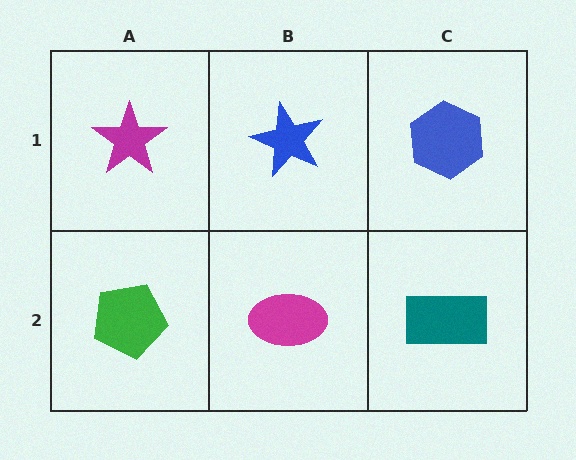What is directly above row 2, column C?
A blue hexagon.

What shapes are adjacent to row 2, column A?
A magenta star (row 1, column A), a magenta ellipse (row 2, column B).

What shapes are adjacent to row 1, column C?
A teal rectangle (row 2, column C), a blue star (row 1, column B).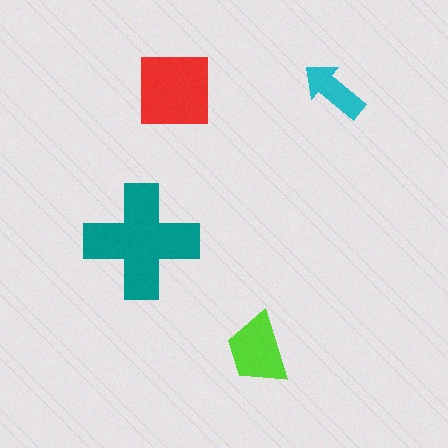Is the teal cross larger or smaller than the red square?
Larger.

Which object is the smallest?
The cyan arrow.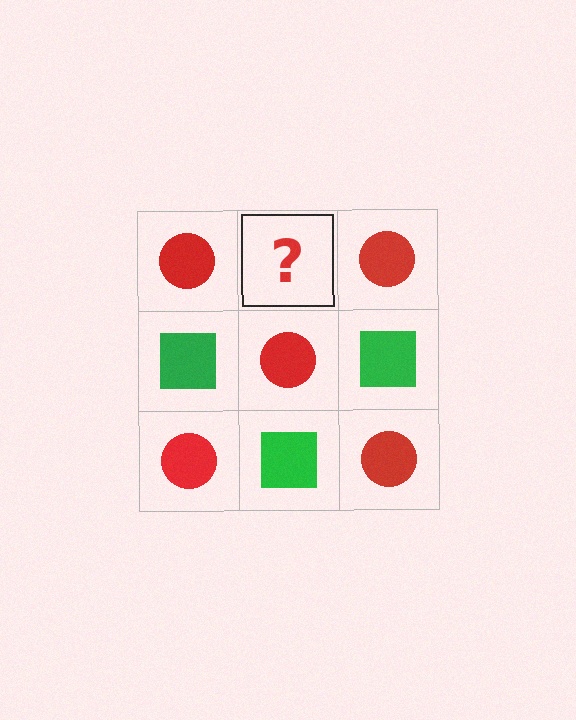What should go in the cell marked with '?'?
The missing cell should contain a green square.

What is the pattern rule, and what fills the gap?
The rule is that it alternates red circle and green square in a checkerboard pattern. The gap should be filled with a green square.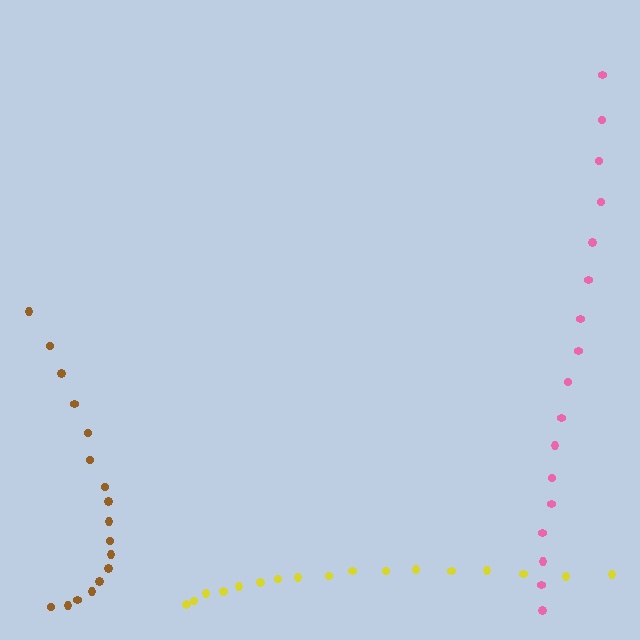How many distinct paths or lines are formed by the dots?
There are 3 distinct paths.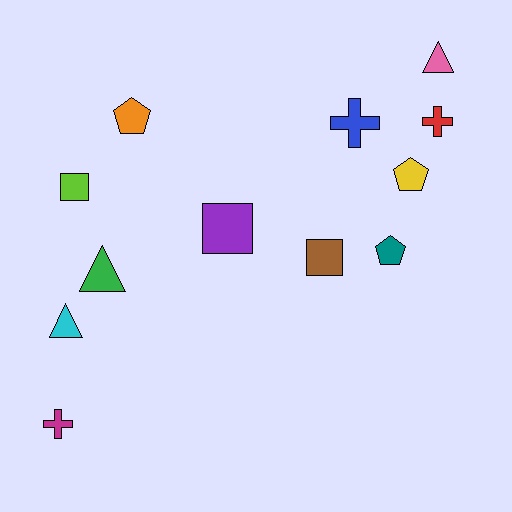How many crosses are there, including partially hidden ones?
There are 3 crosses.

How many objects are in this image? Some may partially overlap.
There are 12 objects.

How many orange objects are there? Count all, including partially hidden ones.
There is 1 orange object.